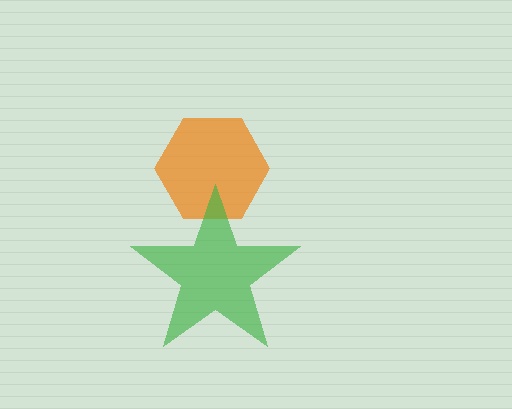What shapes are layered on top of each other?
The layered shapes are: an orange hexagon, a green star.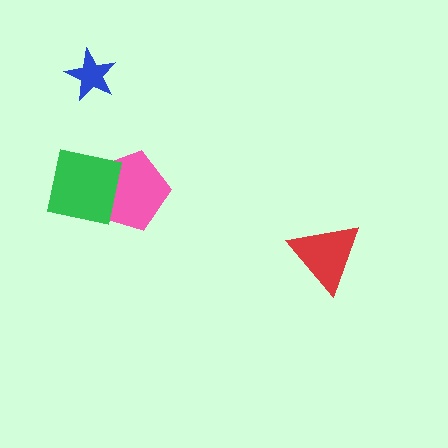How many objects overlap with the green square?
1 object overlaps with the green square.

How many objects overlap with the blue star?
0 objects overlap with the blue star.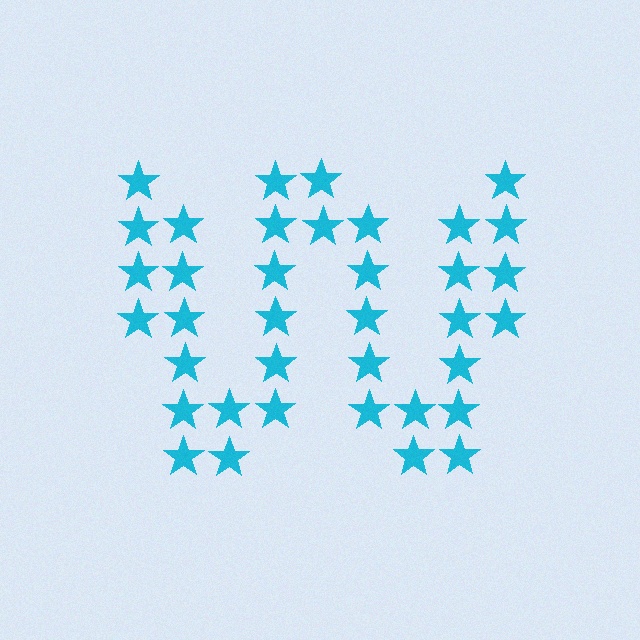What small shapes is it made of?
It is made of small stars.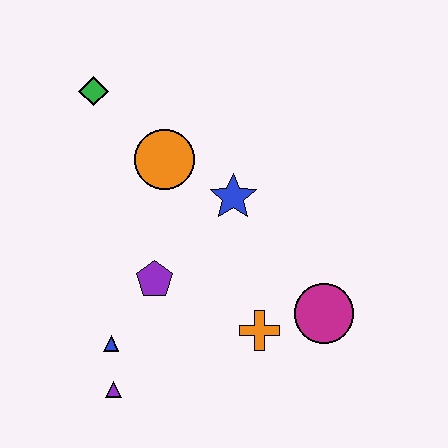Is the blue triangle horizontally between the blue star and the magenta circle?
No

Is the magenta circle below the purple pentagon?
Yes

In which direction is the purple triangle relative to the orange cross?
The purple triangle is to the left of the orange cross.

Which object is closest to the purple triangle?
The blue triangle is closest to the purple triangle.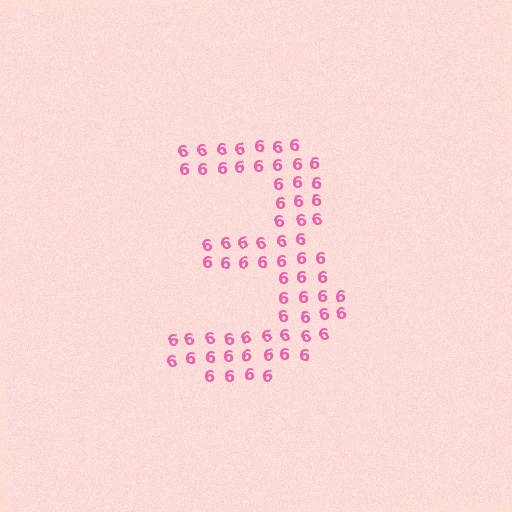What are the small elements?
The small elements are digit 6's.